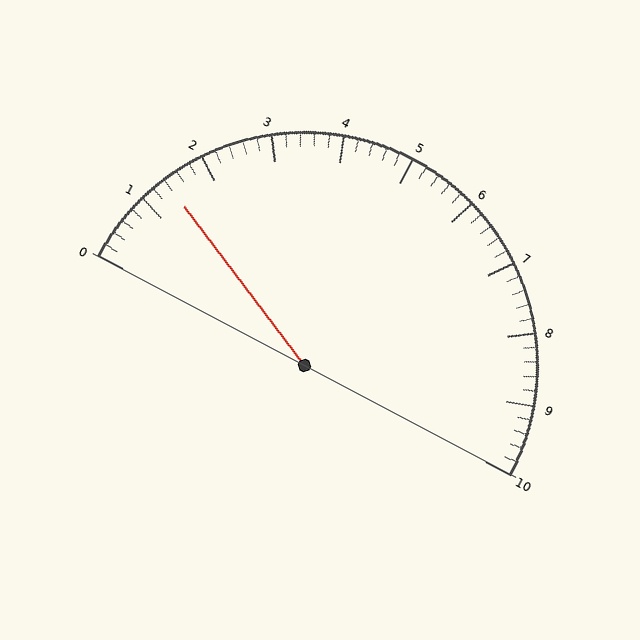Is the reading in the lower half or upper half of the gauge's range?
The reading is in the lower half of the range (0 to 10).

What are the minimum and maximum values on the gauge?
The gauge ranges from 0 to 10.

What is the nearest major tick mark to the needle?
The nearest major tick mark is 1.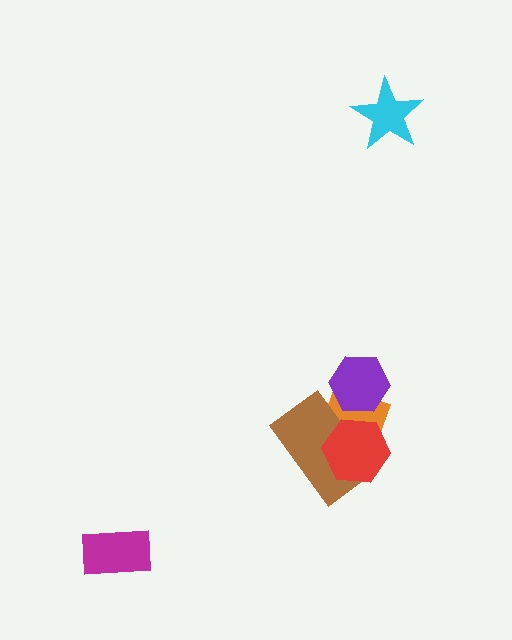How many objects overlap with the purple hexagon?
1 object overlaps with the purple hexagon.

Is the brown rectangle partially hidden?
Yes, it is partially covered by another shape.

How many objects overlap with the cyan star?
0 objects overlap with the cyan star.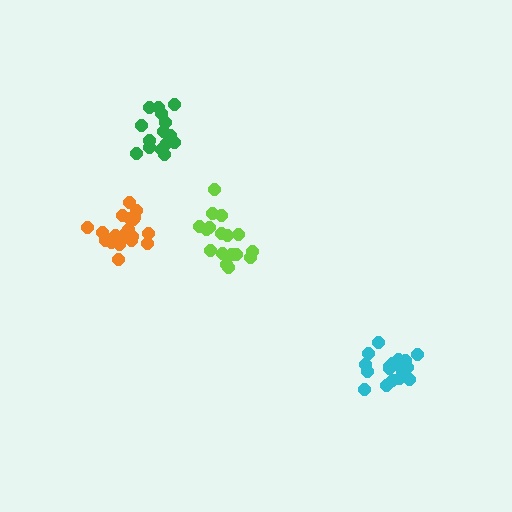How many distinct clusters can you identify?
There are 4 distinct clusters.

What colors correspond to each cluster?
The clusters are colored: orange, cyan, green, lime.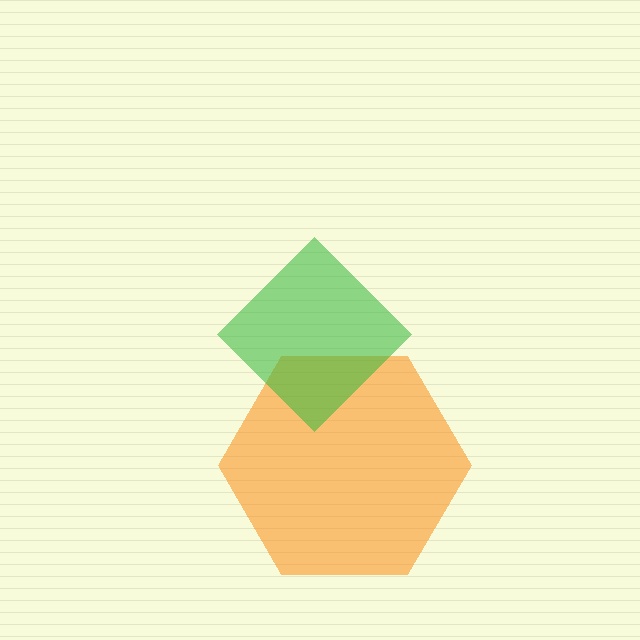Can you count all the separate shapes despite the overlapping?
Yes, there are 2 separate shapes.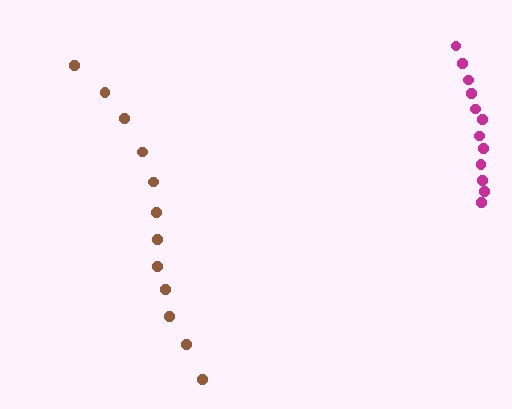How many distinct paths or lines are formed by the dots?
There are 2 distinct paths.